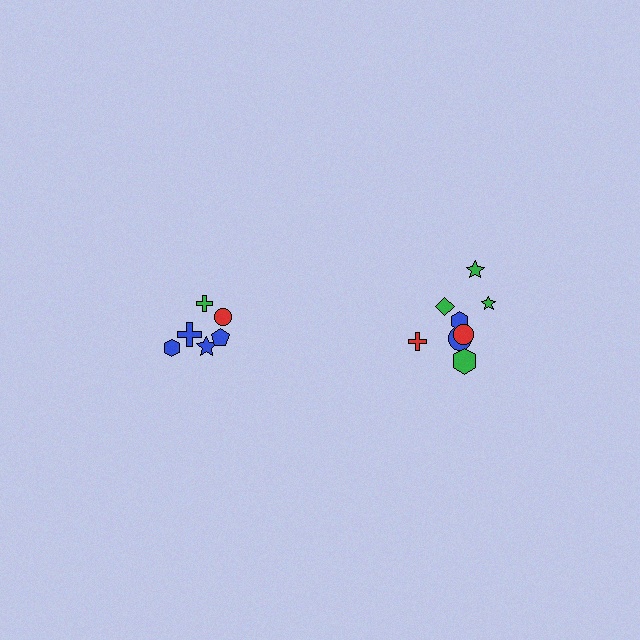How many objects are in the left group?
There are 6 objects.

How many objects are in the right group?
There are 8 objects.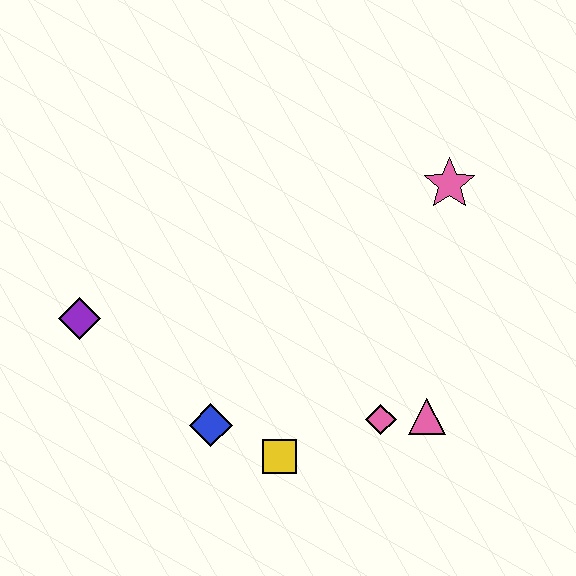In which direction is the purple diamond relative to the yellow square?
The purple diamond is to the left of the yellow square.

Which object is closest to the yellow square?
The blue diamond is closest to the yellow square.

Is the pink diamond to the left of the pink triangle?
Yes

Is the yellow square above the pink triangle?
No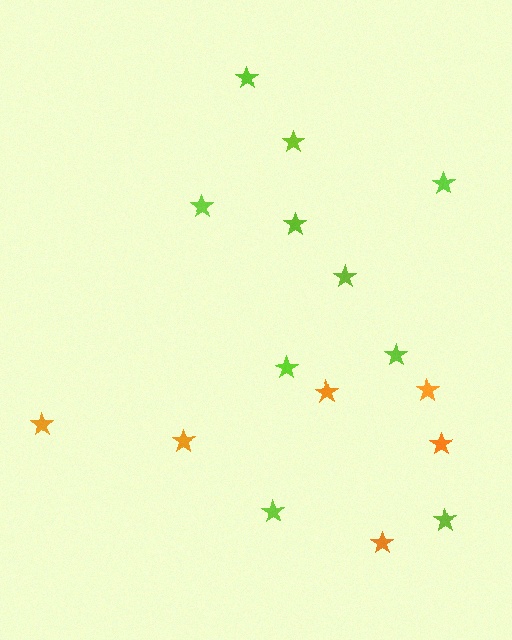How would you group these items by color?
There are 2 groups: one group of orange stars (6) and one group of lime stars (10).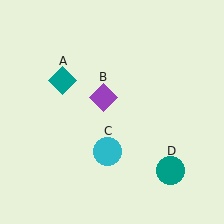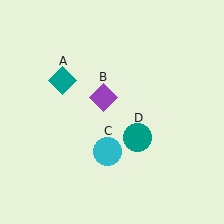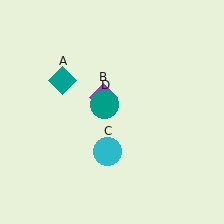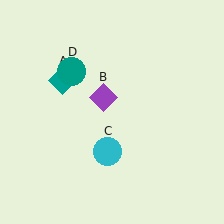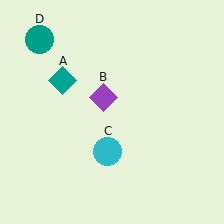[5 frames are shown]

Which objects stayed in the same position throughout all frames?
Teal diamond (object A) and purple diamond (object B) and cyan circle (object C) remained stationary.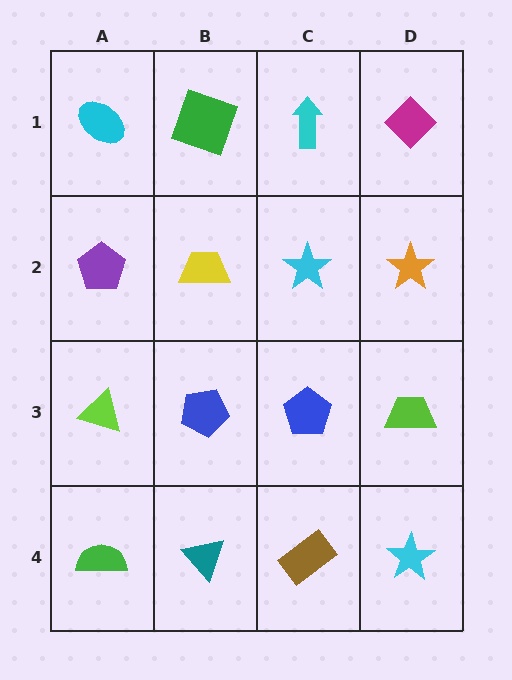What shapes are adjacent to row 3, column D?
An orange star (row 2, column D), a cyan star (row 4, column D), a blue pentagon (row 3, column C).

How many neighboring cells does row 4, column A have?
2.